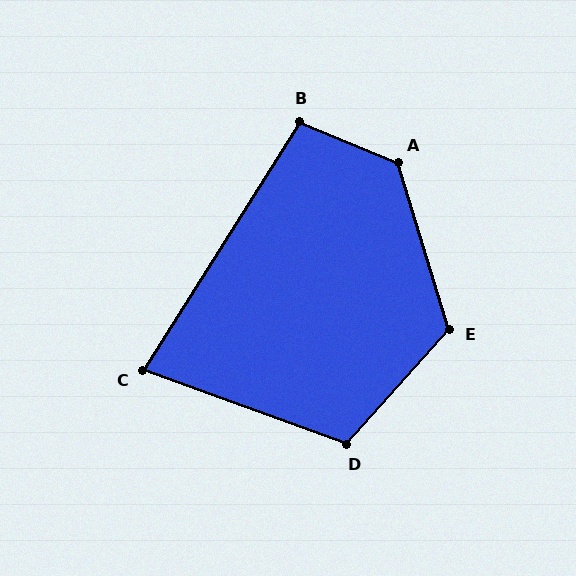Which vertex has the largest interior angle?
A, at approximately 130 degrees.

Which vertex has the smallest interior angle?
C, at approximately 78 degrees.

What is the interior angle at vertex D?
Approximately 112 degrees (obtuse).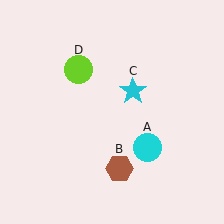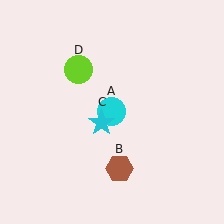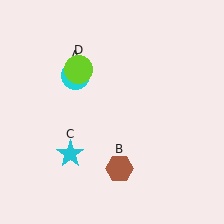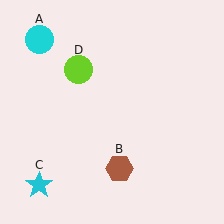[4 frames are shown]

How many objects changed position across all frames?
2 objects changed position: cyan circle (object A), cyan star (object C).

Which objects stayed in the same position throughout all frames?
Brown hexagon (object B) and lime circle (object D) remained stationary.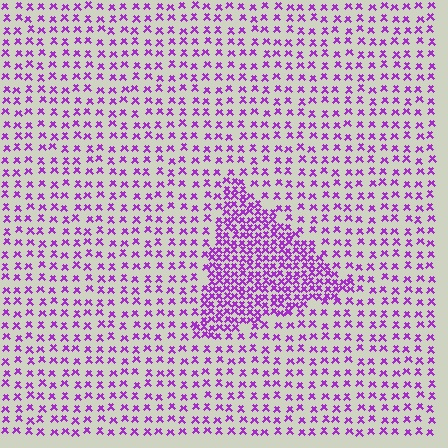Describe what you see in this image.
The image contains small purple elements arranged at two different densities. A triangle-shaped region is visible where the elements are more densely packed than the surrounding area.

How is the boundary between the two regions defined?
The boundary is defined by a change in element density (approximately 2.4x ratio). All elements are the same color, size, and shape.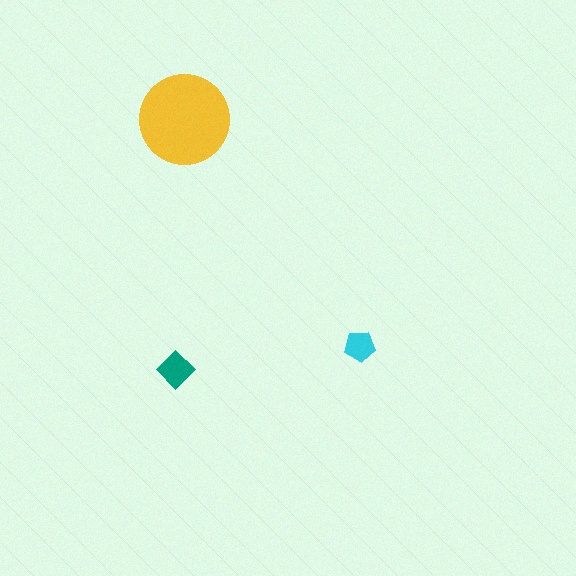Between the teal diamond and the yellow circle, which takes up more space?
The yellow circle.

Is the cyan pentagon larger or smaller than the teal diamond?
Smaller.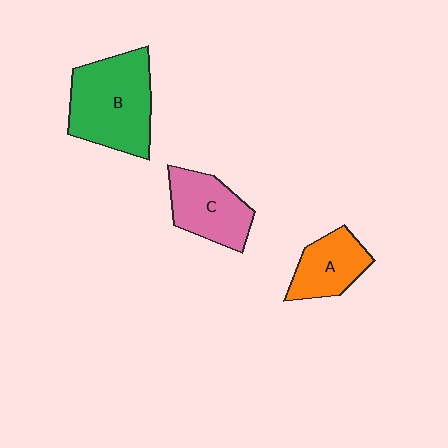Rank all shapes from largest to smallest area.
From largest to smallest: B (green), C (pink), A (orange).